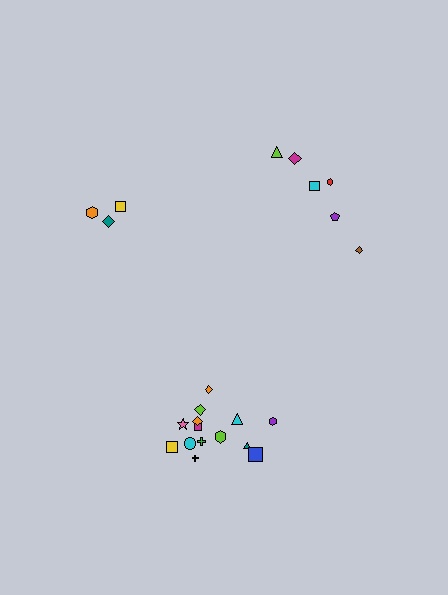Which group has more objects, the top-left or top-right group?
The top-right group.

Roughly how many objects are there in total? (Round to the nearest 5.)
Roughly 25 objects in total.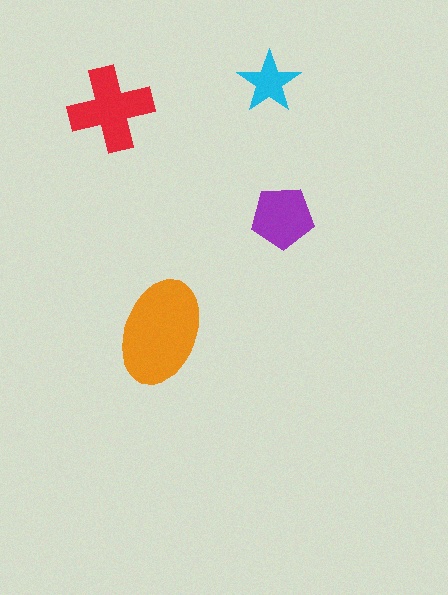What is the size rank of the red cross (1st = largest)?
2nd.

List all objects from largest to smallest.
The orange ellipse, the red cross, the purple pentagon, the cyan star.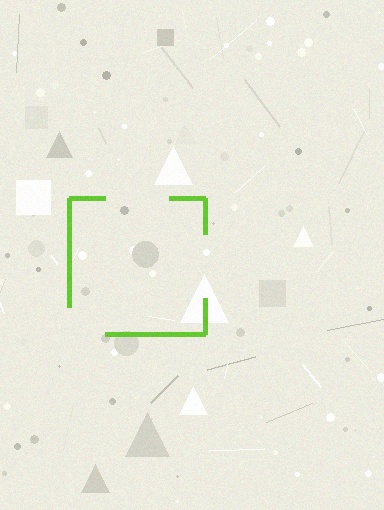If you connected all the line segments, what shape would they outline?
They would outline a square.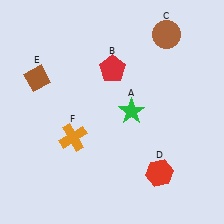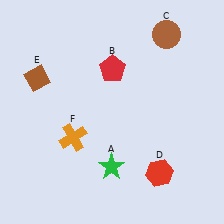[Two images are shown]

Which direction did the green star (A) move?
The green star (A) moved down.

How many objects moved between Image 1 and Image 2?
1 object moved between the two images.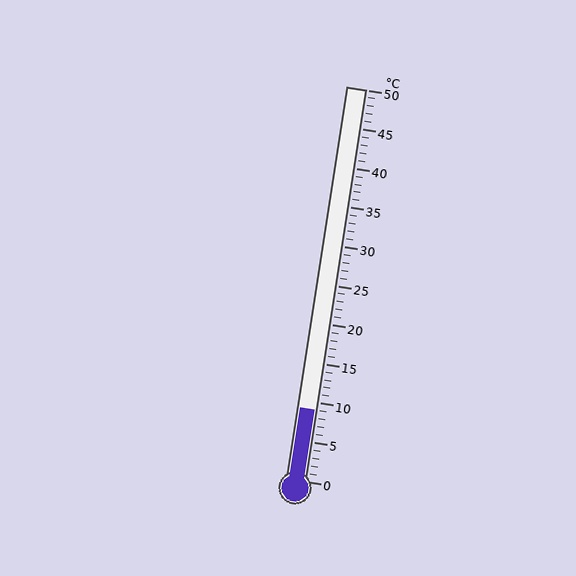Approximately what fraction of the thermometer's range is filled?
The thermometer is filled to approximately 20% of its range.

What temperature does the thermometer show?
The thermometer shows approximately 9°C.